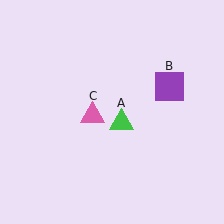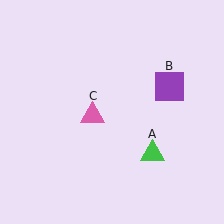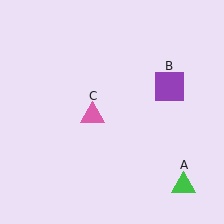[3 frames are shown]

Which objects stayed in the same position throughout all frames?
Purple square (object B) and pink triangle (object C) remained stationary.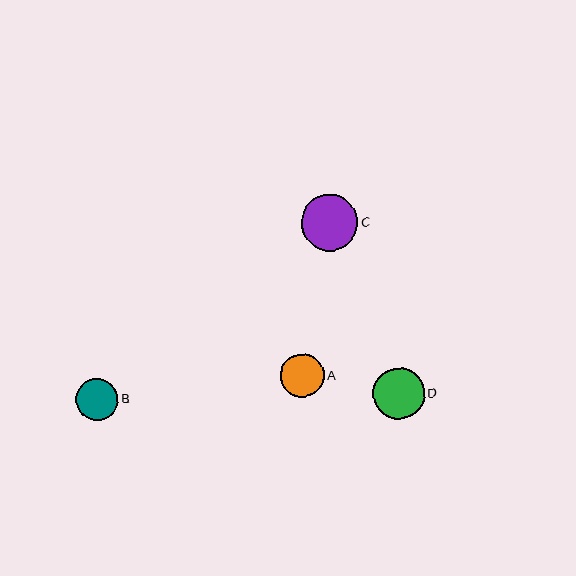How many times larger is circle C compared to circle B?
Circle C is approximately 1.3 times the size of circle B.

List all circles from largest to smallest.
From largest to smallest: C, D, A, B.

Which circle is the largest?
Circle C is the largest with a size of approximately 56 pixels.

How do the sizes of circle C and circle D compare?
Circle C and circle D are approximately the same size.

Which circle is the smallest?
Circle B is the smallest with a size of approximately 42 pixels.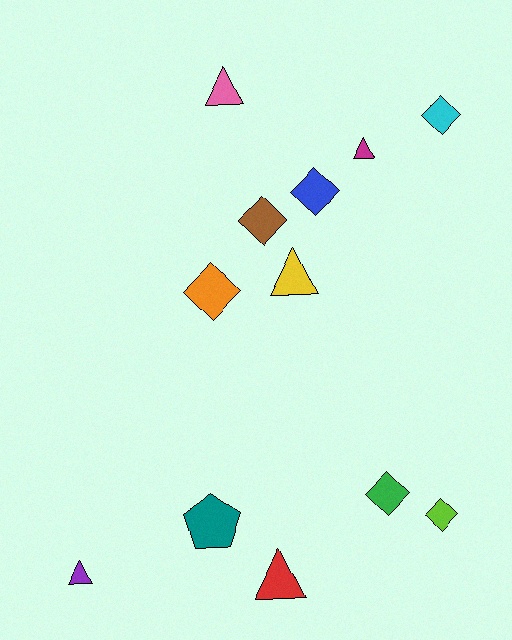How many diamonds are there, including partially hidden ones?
There are 6 diamonds.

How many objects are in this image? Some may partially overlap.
There are 12 objects.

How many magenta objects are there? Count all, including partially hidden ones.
There is 1 magenta object.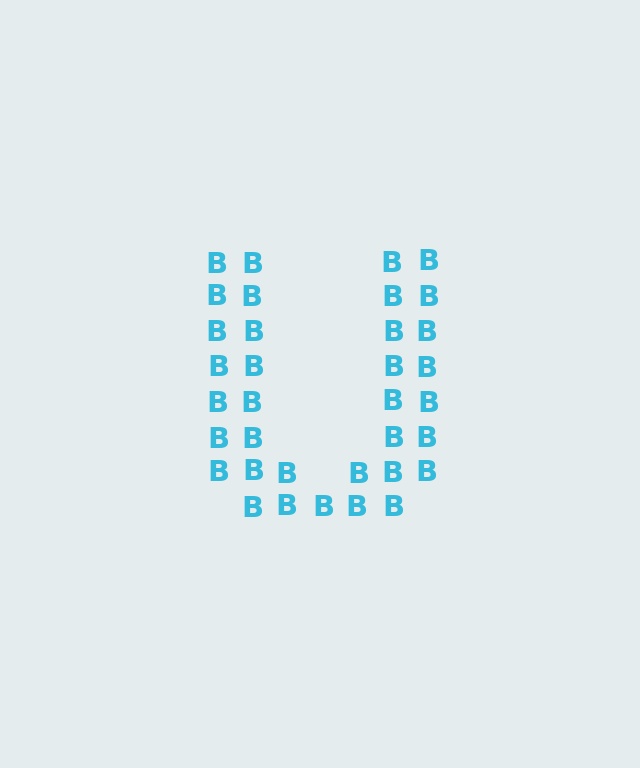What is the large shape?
The large shape is the letter U.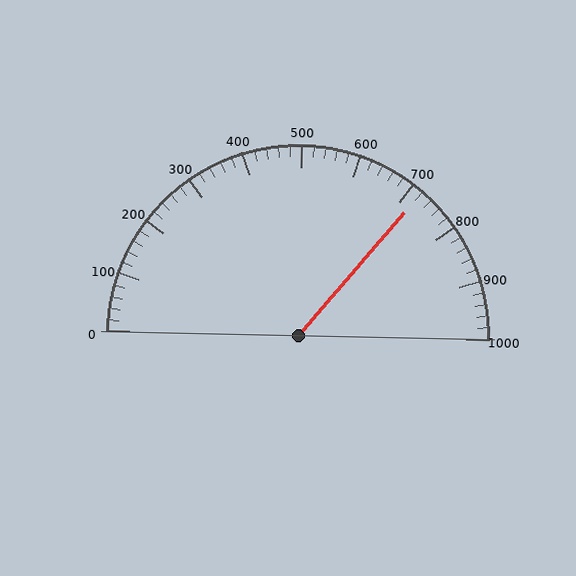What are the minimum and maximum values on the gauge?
The gauge ranges from 0 to 1000.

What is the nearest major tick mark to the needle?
The nearest major tick mark is 700.